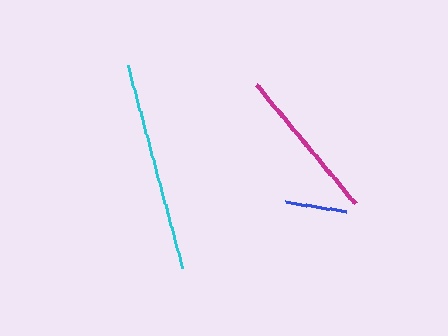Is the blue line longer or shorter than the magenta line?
The magenta line is longer than the blue line.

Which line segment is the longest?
The cyan line is the longest at approximately 210 pixels.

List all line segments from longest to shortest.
From longest to shortest: cyan, magenta, blue.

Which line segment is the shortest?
The blue line is the shortest at approximately 62 pixels.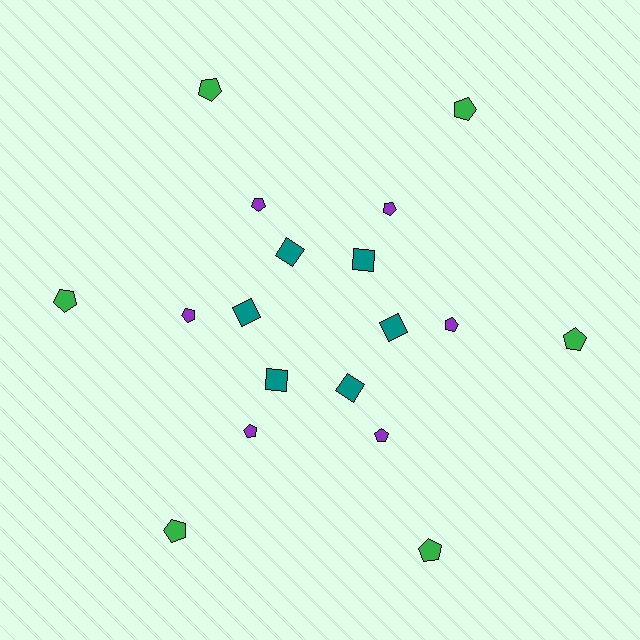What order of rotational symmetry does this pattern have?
This pattern has 6-fold rotational symmetry.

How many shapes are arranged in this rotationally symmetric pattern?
There are 18 shapes, arranged in 6 groups of 3.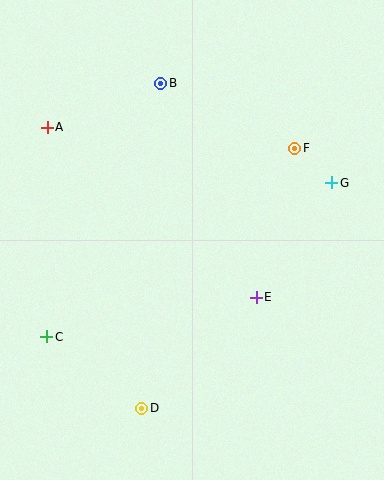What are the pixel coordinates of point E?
Point E is at (256, 297).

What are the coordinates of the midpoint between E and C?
The midpoint between E and C is at (152, 317).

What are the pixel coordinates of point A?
Point A is at (47, 127).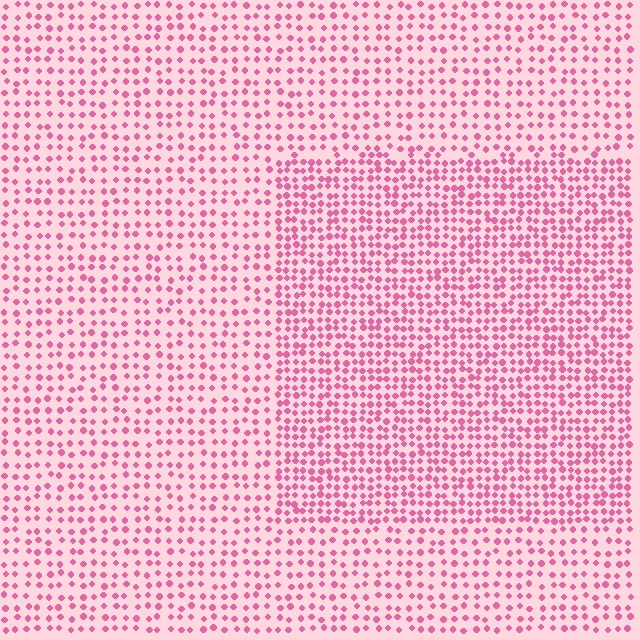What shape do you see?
I see a rectangle.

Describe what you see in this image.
The image contains small pink elements arranged at two different densities. A rectangle-shaped region is visible where the elements are more densely packed than the surrounding area.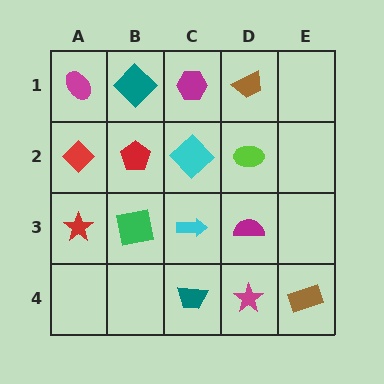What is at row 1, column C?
A magenta hexagon.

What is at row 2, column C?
A cyan diamond.